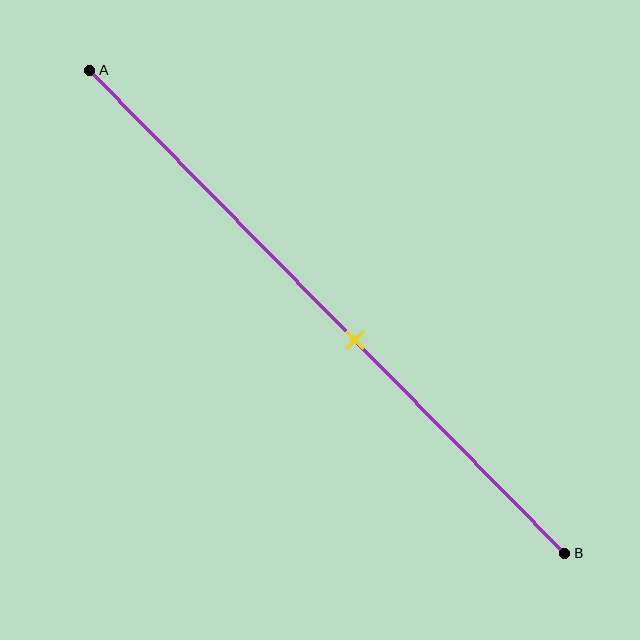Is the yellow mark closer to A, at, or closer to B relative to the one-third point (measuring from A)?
The yellow mark is closer to point B than the one-third point of segment AB.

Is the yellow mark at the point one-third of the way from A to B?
No, the mark is at about 55% from A, not at the 33% one-third point.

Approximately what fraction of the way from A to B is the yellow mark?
The yellow mark is approximately 55% of the way from A to B.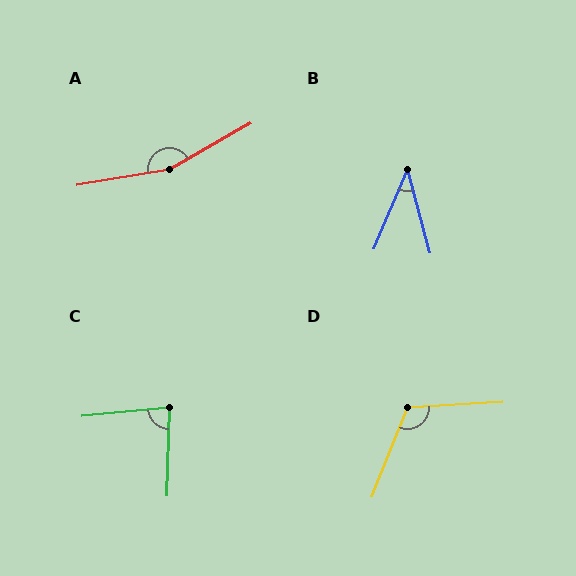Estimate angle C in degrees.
Approximately 83 degrees.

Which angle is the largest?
A, at approximately 160 degrees.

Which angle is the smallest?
B, at approximately 38 degrees.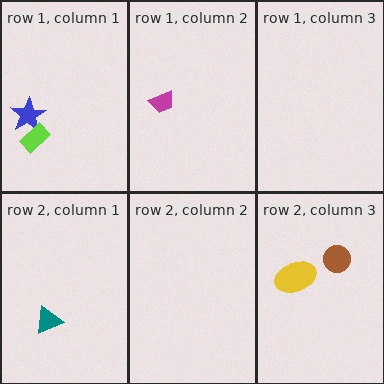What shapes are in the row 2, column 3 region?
The brown circle, the yellow ellipse.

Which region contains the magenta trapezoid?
The row 1, column 2 region.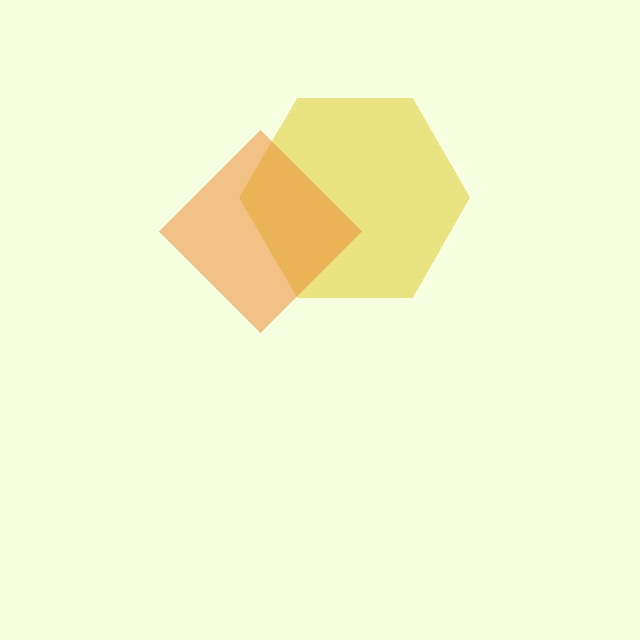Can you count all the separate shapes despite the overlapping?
Yes, there are 2 separate shapes.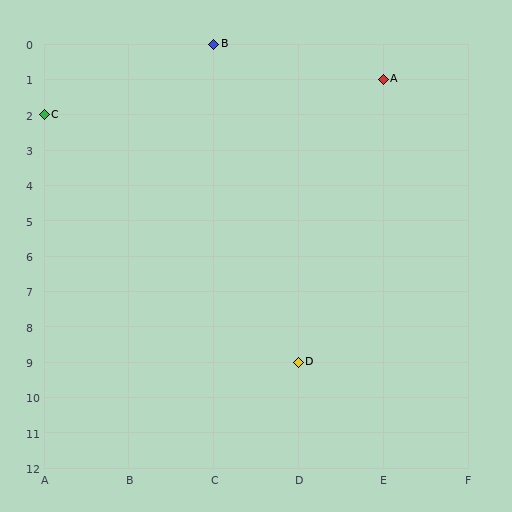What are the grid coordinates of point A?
Point A is at grid coordinates (E, 1).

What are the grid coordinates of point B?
Point B is at grid coordinates (C, 0).